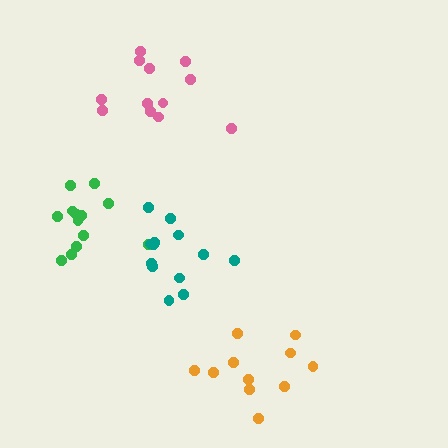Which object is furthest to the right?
The orange cluster is rightmost.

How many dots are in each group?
Group 1: 11 dots, Group 2: 12 dots, Group 3: 13 dots, Group 4: 13 dots (49 total).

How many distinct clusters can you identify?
There are 4 distinct clusters.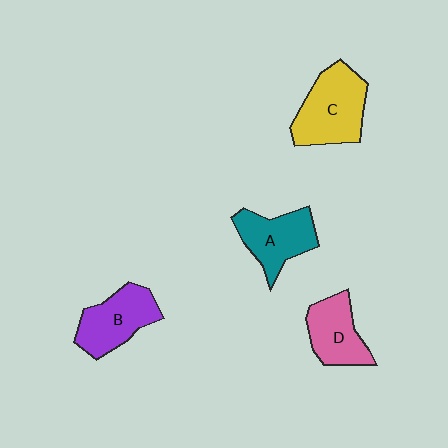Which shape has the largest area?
Shape C (yellow).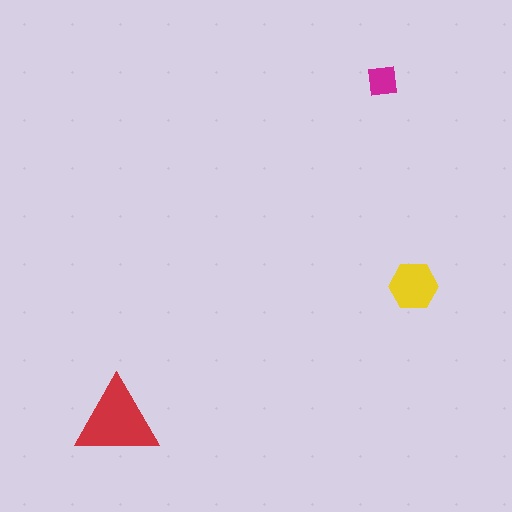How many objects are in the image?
There are 3 objects in the image.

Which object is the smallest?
The magenta square.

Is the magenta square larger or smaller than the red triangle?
Smaller.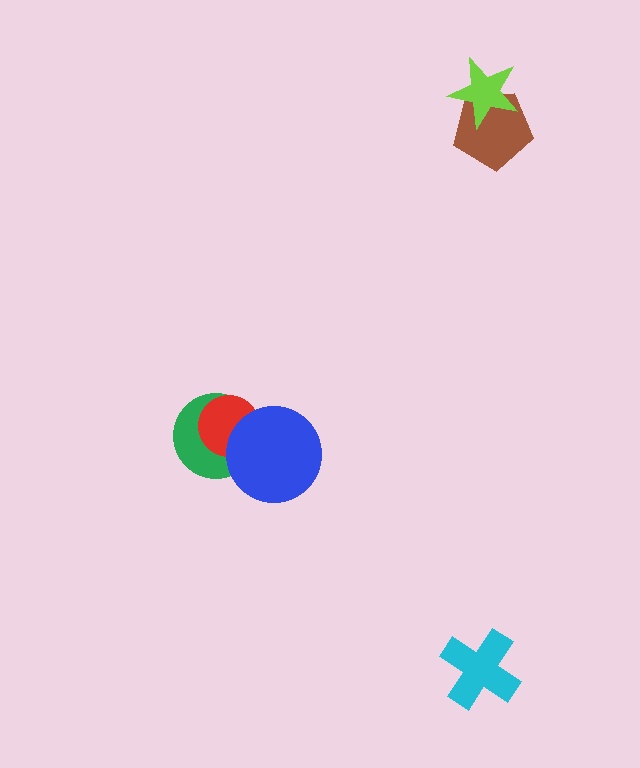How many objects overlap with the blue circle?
2 objects overlap with the blue circle.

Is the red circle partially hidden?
Yes, it is partially covered by another shape.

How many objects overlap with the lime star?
1 object overlaps with the lime star.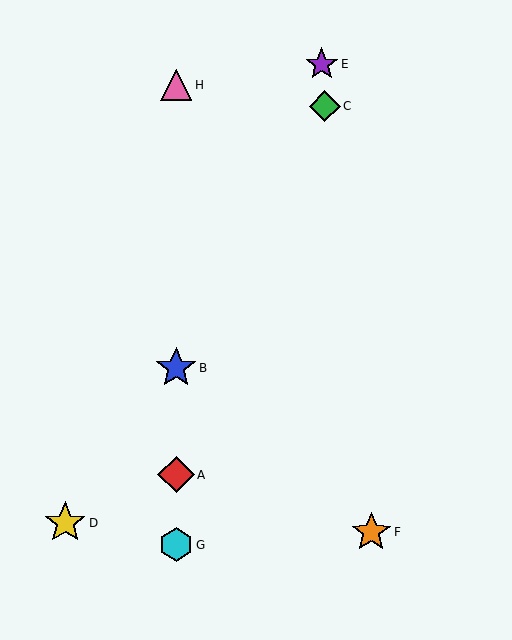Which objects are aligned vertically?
Objects A, B, G, H are aligned vertically.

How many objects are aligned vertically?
4 objects (A, B, G, H) are aligned vertically.